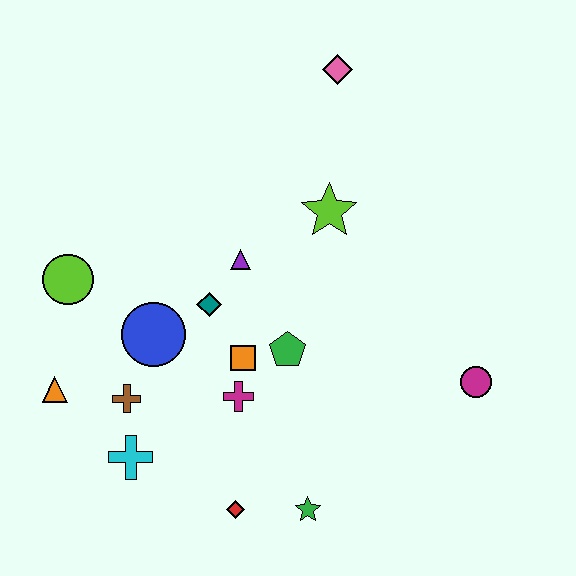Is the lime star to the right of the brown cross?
Yes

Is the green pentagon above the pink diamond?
No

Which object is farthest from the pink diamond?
The red diamond is farthest from the pink diamond.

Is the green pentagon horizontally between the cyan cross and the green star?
Yes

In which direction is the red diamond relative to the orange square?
The red diamond is below the orange square.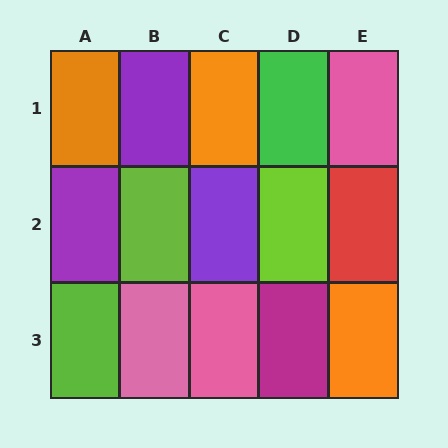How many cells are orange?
3 cells are orange.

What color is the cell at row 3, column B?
Pink.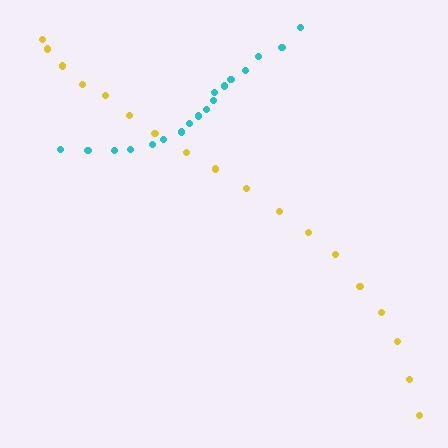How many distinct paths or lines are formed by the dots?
There are 2 distinct paths.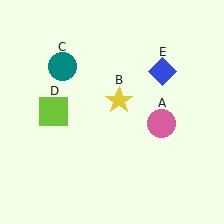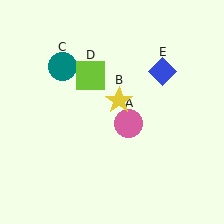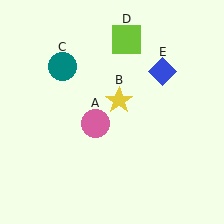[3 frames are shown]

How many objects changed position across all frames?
2 objects changed position: pink circle (object A), lime square (object D).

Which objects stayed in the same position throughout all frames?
Yellow star (object B) and teal circle (object C) and blue diamond (object E) remained stationary.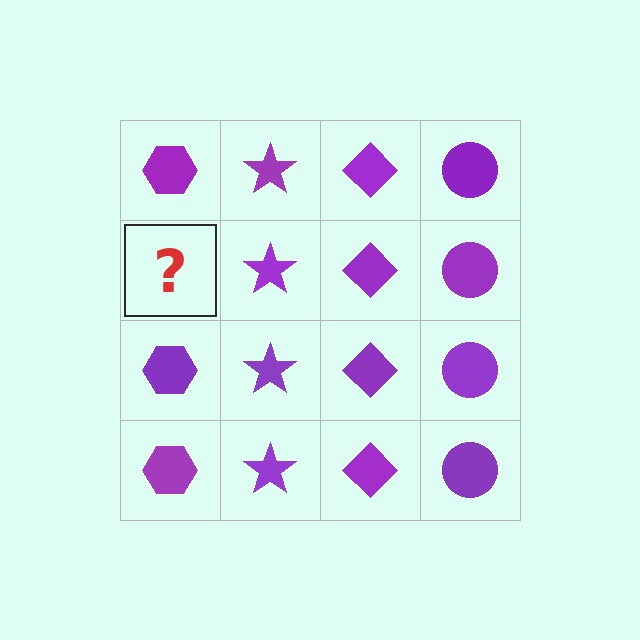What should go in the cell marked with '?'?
The missing cell should contain a purple hexagon.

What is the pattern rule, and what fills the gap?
The rule is that each column has a consistent shape. The gap should be filled with a purple hexagon.